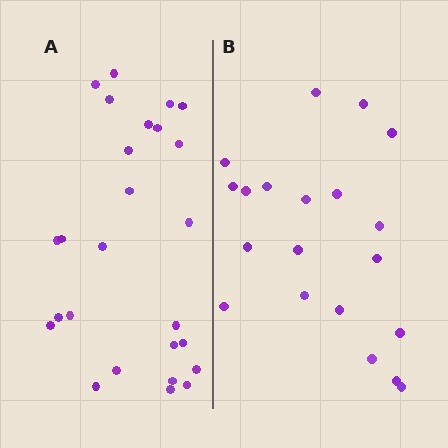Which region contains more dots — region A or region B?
Region A (the left region) has more dots.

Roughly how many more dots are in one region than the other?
Region A has about 6 more dots than region B.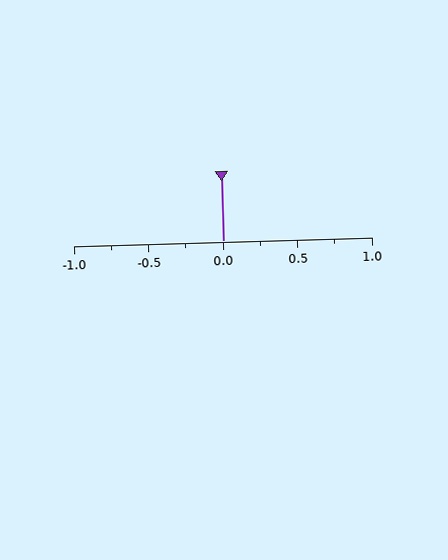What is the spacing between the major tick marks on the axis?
The major ticks are spaced 0.5 apart.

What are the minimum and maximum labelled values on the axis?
The axis runs from -1.0 to 1.0.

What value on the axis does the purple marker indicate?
The marker indicates approximately 0.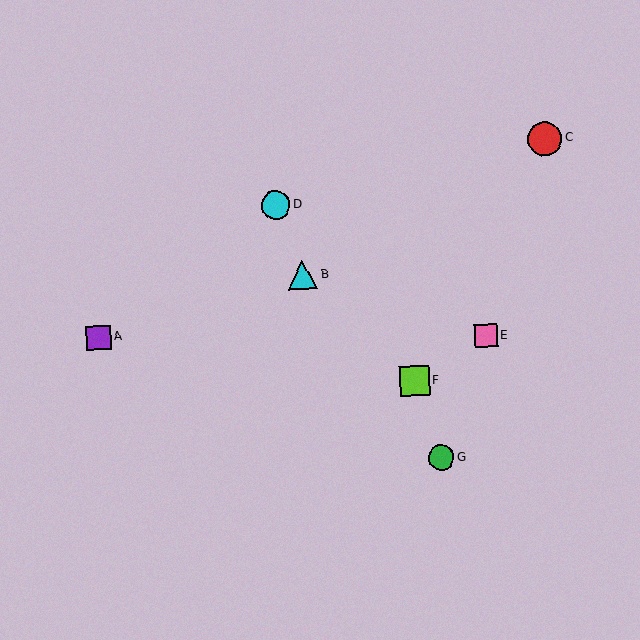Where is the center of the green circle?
The center of the green circle is at (441, 458).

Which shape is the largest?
The red circle (labeled C) is the largest.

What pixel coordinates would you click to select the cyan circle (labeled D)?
Click at (276, 205) to select the cyan circle D.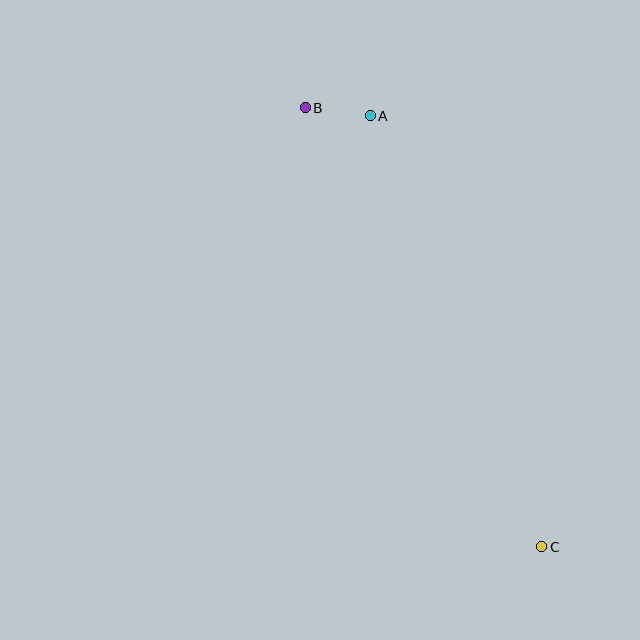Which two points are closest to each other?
Points A and B are closest to each other.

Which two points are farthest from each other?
Points B and C are farthest from each other.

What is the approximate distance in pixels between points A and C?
The distance between A and C is approximately 464 pixels.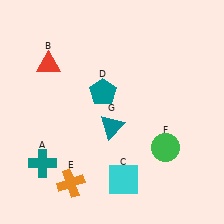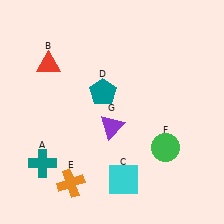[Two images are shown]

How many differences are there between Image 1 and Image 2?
There is 1 difference between the two images.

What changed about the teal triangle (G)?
In Image 1, G is teal. In Image 2, it changed to purple.